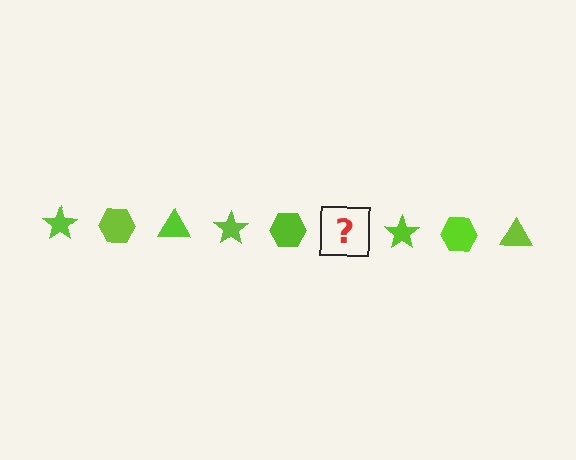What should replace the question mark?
The question mark should be replaced with a lime triangle.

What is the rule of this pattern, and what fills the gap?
The rule is that the pattern cycles through star, hexagon, triangle shapes in lime. The gap should be filled with a lime triangle.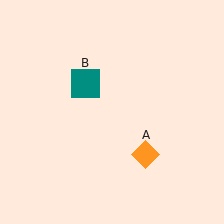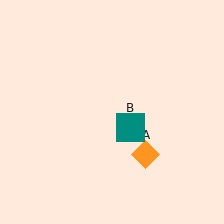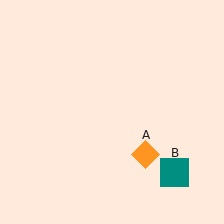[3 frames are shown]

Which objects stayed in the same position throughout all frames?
Orange diamond (object A) remained stationary.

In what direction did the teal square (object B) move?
The teal square (object B) moved down and to the right.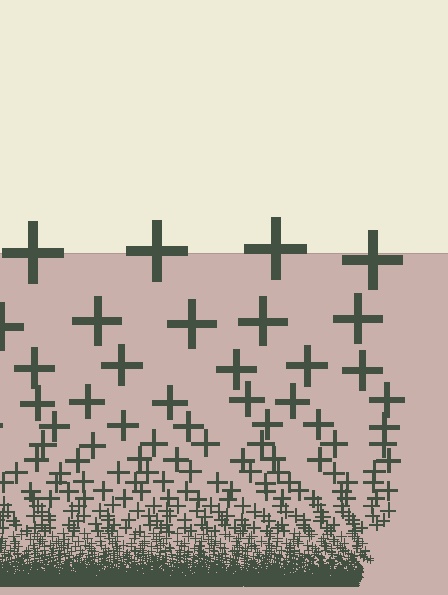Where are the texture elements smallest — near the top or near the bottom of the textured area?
Near the bottom.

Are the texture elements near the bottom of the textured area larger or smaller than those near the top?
Smaller. The gradient is inverted — elements near the bottom are smaller and denser.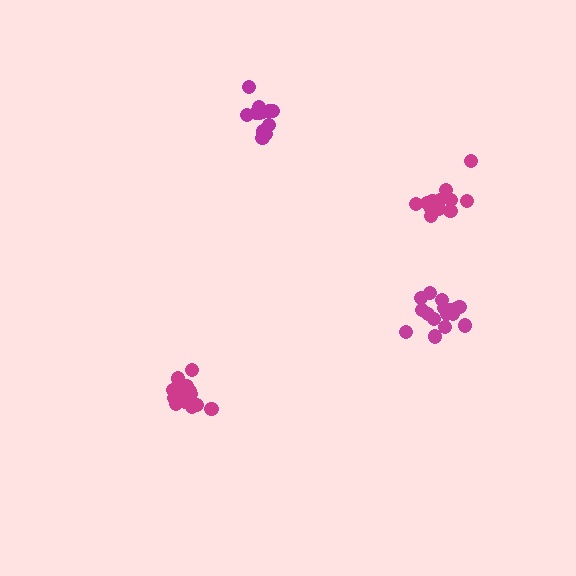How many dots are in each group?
Group 1: 12 dots, Group 2: 14 dots, Group 3: 13 dots, Group 4: 16 dots (55 total).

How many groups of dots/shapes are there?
There are 4 groups.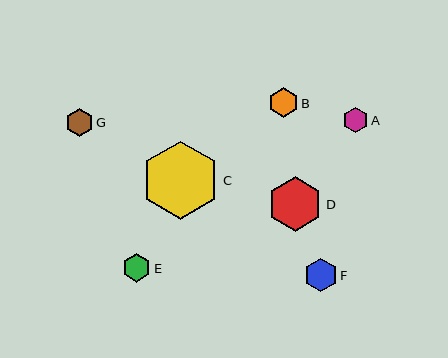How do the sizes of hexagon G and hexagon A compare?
Hexagon G and hexagon A are approximately the same size.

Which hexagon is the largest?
Hexagon C is the largest with a size of approximately 78 pixels.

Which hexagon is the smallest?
Hexagon A is the smallest with a size of approximately 25 pixels.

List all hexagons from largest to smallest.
From largest to smallest: C, D, F, B, E, G, A.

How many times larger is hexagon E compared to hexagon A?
Hexagon E is approximately 1.1 times the size of hexagon A.